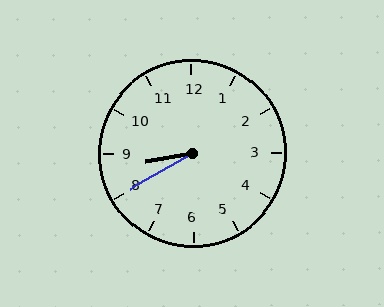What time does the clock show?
8:40.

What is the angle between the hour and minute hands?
Approximately 20 degrees.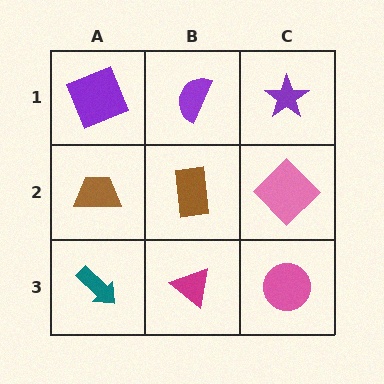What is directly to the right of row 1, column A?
A purple semicircle.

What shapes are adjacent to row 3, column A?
A brown trapezoid (row 2, column A), a magenta triangle (row 3, column B).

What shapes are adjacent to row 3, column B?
A brown rectangle (row 2, column B), a teal arrow (row 3, column A), a pink circle (row 3, column C).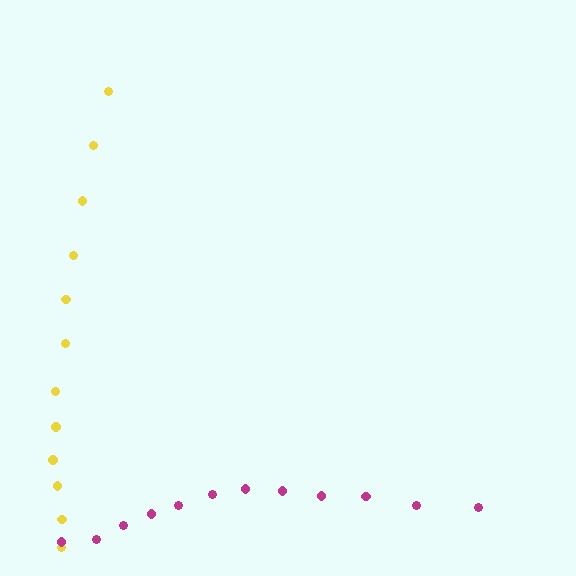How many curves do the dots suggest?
There are 2 distinct paths.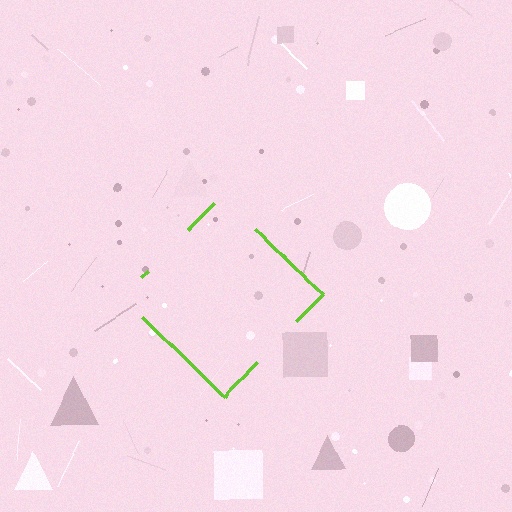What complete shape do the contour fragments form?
The contour fragments form a diamond.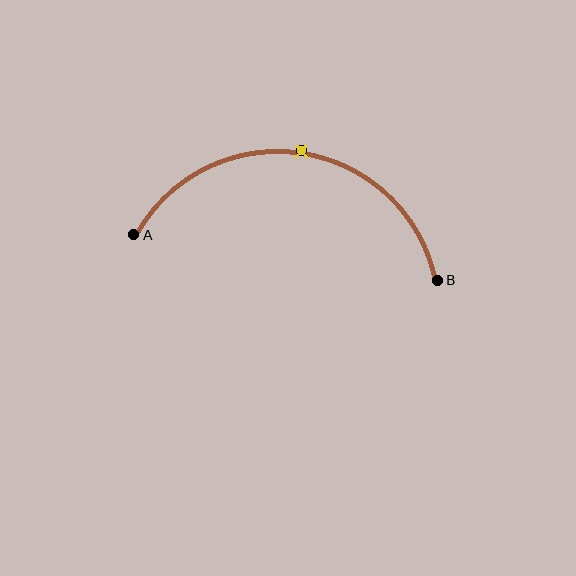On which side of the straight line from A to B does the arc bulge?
The arc bulges above the straight line connecting A and B.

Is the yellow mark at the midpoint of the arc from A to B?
Yes. The yellow mark lies on the arc at equal arc-length from both A and B — it is the arc midpoint.